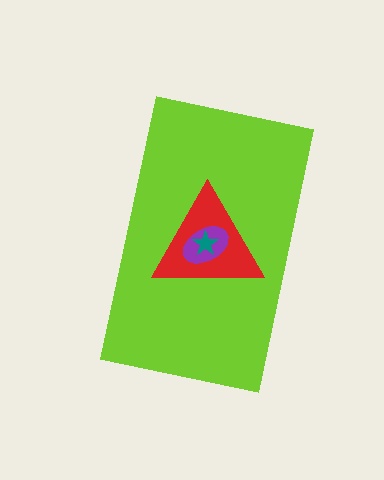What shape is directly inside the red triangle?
The purple ellipse.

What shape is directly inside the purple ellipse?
The teal star.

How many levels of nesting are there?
4.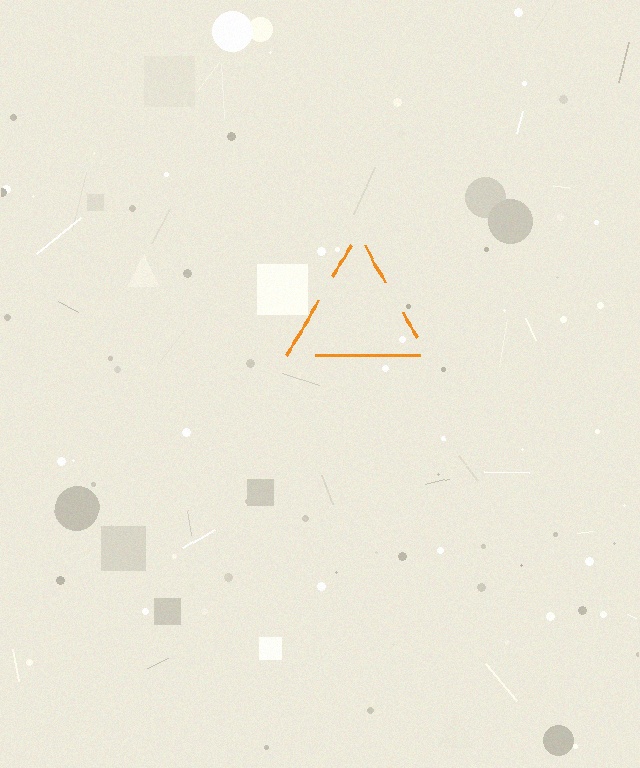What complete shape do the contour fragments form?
The contour fragments form a triangle.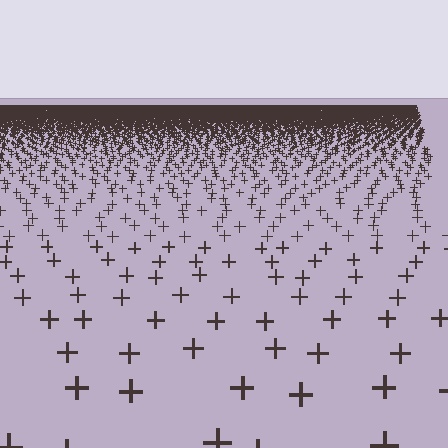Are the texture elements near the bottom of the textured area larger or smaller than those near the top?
Larger. Near the bottom, elements are closer to the viewer and appear at a bigger on-screen size.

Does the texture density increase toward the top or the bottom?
Density increases toward the top.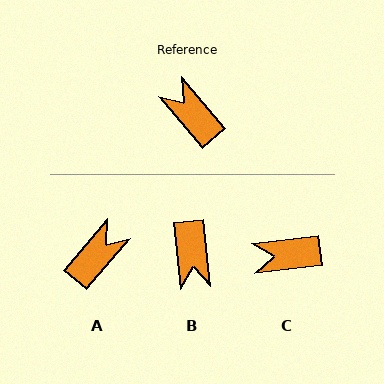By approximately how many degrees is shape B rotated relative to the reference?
Approximately 146 degrees counter-clockwise.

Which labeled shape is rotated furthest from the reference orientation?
B, about 146 degrees away.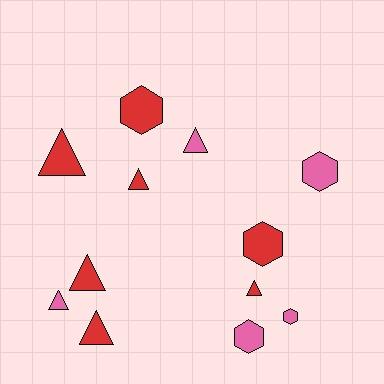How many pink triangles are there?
There are 2 pink triangles.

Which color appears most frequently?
Red, with 7 objects.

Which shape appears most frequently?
Triangle, with 7 objects.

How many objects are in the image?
There are 12 objects.